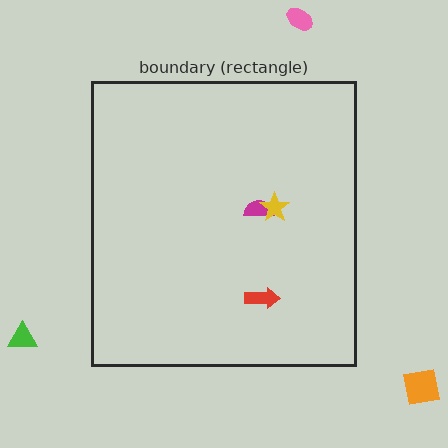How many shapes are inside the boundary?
3 inside, 3 outside.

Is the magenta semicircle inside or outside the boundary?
Inside.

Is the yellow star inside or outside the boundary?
Inside.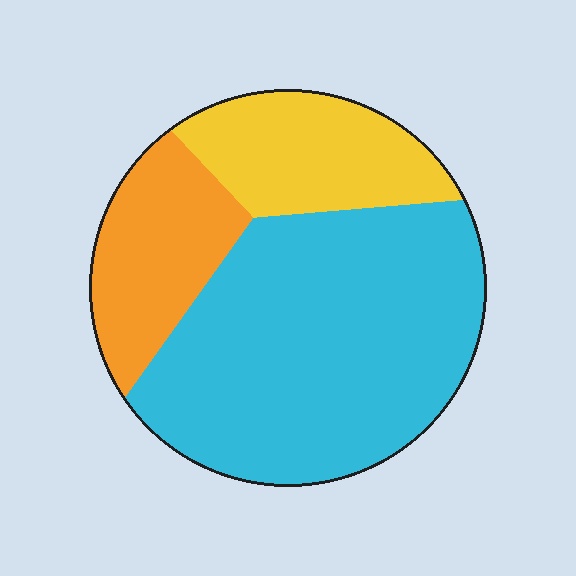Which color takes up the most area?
Cyan, at roughly 60%.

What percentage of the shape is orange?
Orange covers roughly 20% of the shape.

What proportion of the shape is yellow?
Yellow covers 20% of the shape.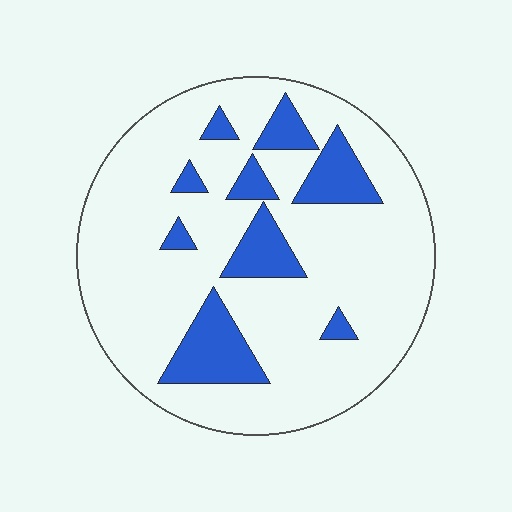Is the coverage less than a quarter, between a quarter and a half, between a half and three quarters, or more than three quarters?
Less than a quarter.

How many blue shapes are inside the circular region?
9.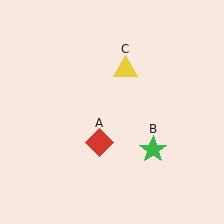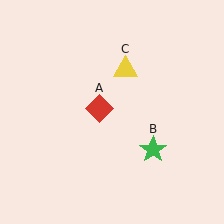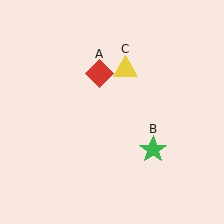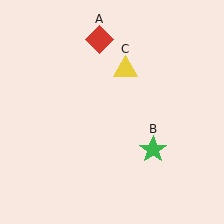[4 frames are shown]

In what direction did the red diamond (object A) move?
The red diamond (object A) moved up.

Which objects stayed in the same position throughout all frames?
Green star (object B) and yellow triangle (object C) remained stationary.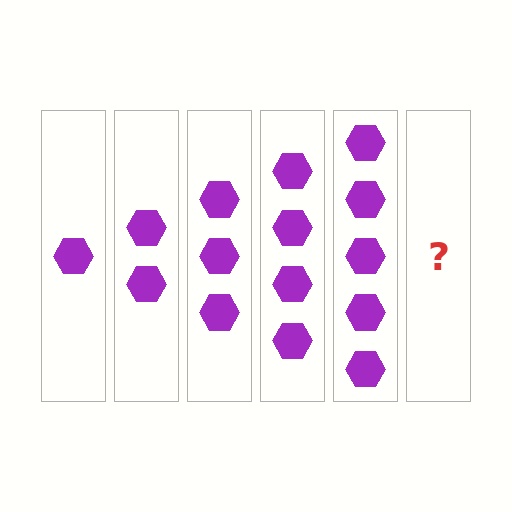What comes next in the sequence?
The next element should be 6 hexagons.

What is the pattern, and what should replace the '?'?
The pattern is that each step adds one more hexagon. The '?' should be 6 hexagons.